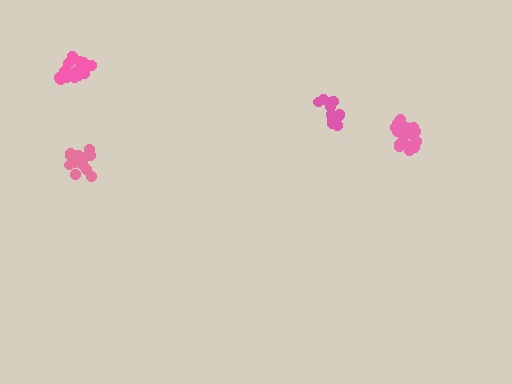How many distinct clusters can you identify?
There are 4 distinct clusters.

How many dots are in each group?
Group 1: 18 dots, Group 2: 14 dots, Group 3: 15 dots, Group 4: 16 dots (63 total).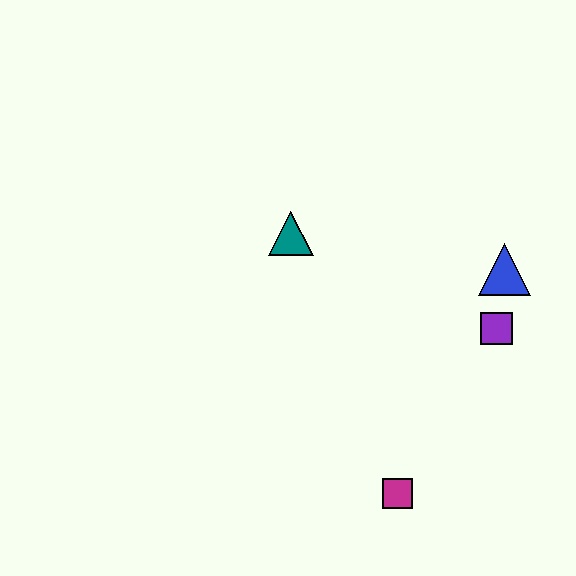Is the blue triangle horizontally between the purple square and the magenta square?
No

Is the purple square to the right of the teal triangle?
Yes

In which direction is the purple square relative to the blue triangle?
The purple square is below the blue triangle.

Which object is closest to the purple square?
The blue triangle is closest to the purple square.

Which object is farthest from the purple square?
The teal triangle is farthest from the purple square.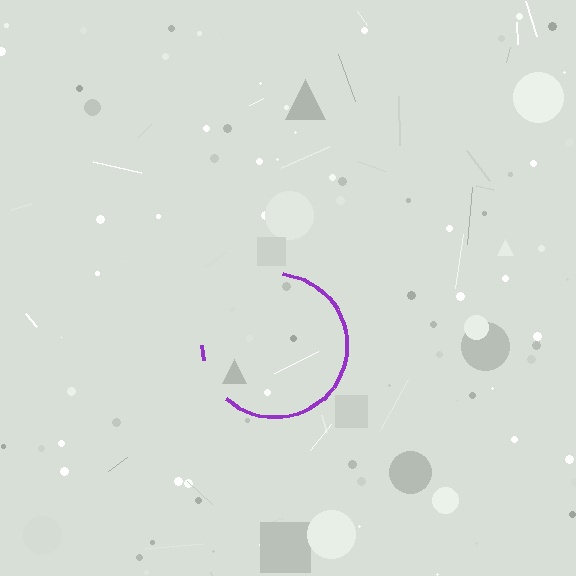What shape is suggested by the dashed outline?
The dashed outline suggests a circle.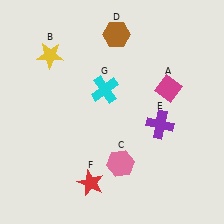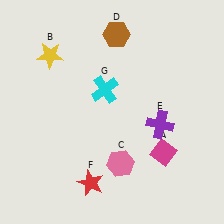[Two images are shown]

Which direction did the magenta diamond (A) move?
The magenta diamond (A) moved down.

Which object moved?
The magenta diamond (A) moved down.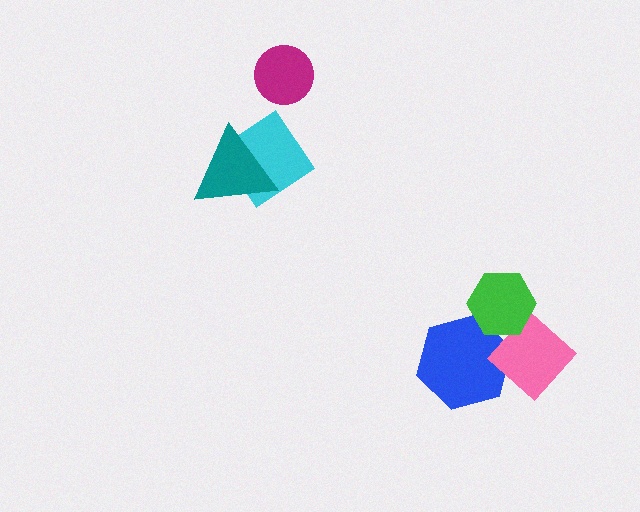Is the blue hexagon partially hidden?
Yes, it is partially covered by another shape.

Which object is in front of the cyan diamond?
The teal triangle is in front of the cyan diamond.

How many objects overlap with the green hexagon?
1 object overlaps with the green hexagon.